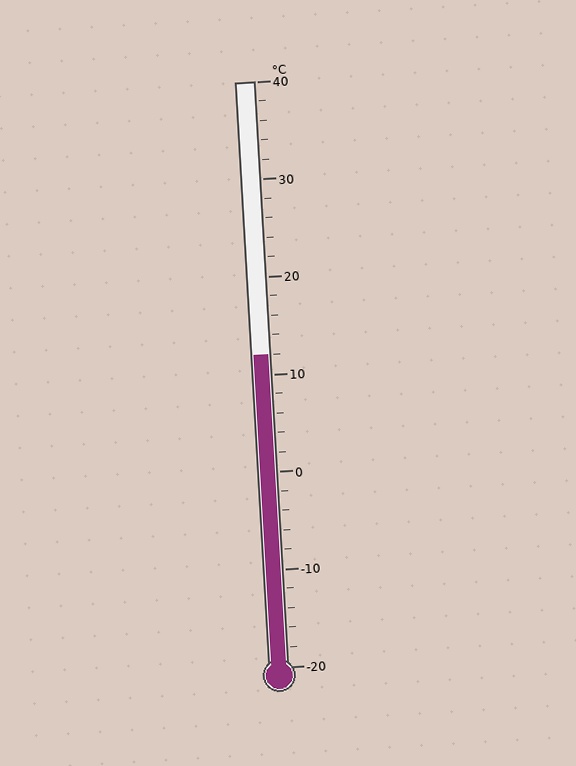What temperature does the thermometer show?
The thermometer shows approximately 12°C.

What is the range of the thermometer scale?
The thermometer scale ranges from -20°C to 40°C.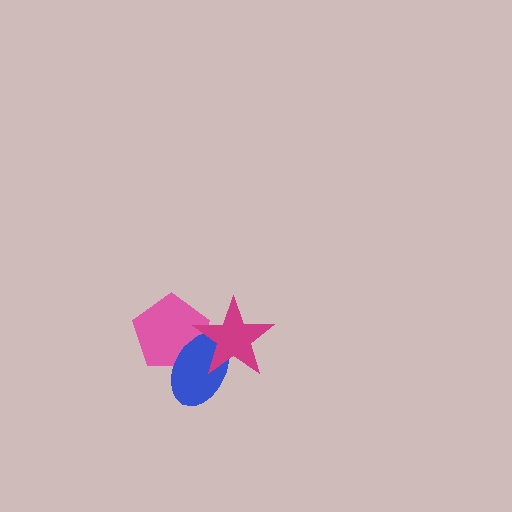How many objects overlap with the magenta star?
2 objects overlap with the magenta star.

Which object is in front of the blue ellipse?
The magenta star is in front of the blue ellipse.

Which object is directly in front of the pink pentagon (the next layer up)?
The blue ellipse is directly in front of the pink pentagon.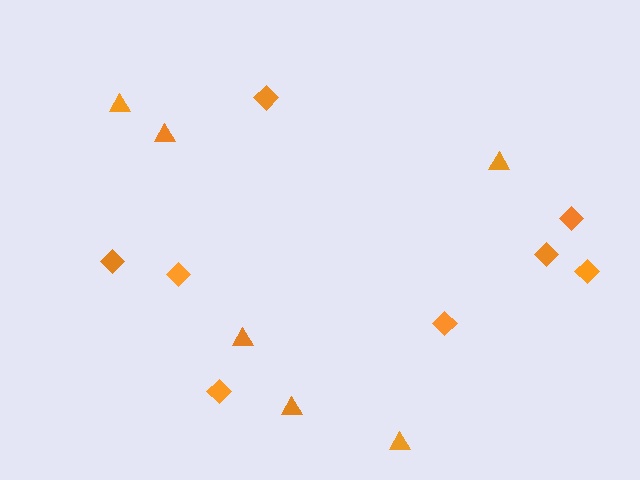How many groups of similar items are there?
There are 2 groups: one group of triangles (6) and one group of diamonds (8).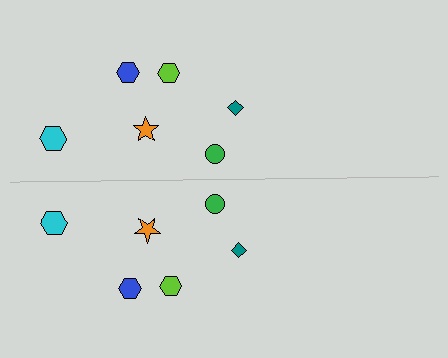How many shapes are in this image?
There are 12 shapes in this image.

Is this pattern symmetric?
Yes, this pattern has bilateral (reflection) symmetry.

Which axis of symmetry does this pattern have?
The pattern has a horizontal axis of symmetry running through the center of the image.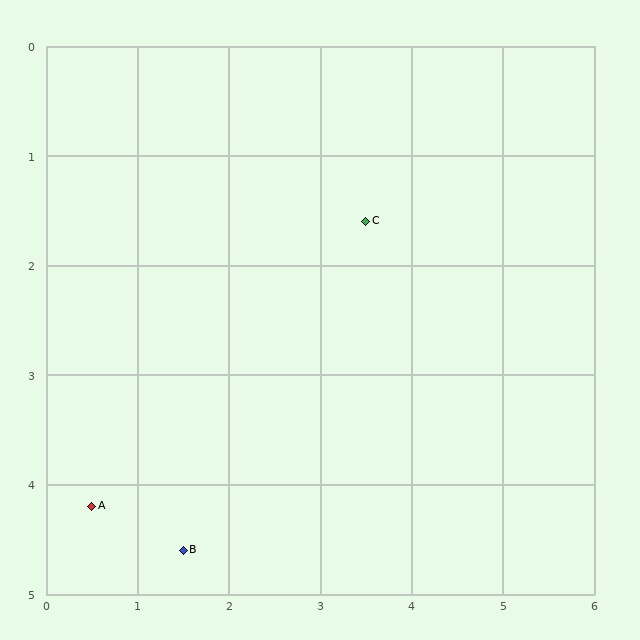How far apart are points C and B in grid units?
Points C and B are about 3.6 grid units apart.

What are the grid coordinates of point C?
Point C is at approximately (3.5, 1.6).